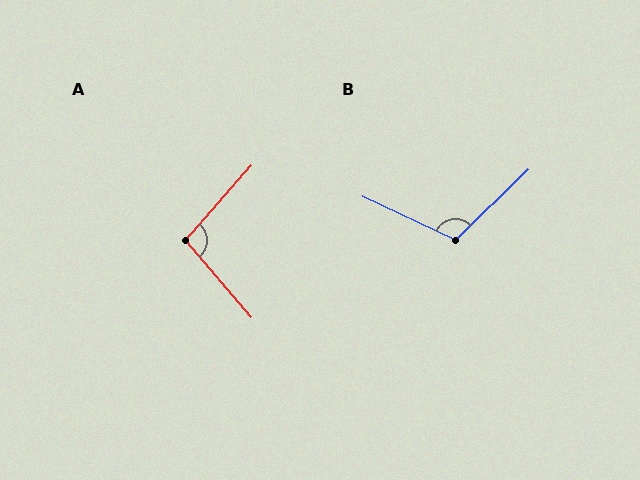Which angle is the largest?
B, at approximately 110 degrees.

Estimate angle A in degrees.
Approximately 98 degrees.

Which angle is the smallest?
A, at approximately 98 degrees.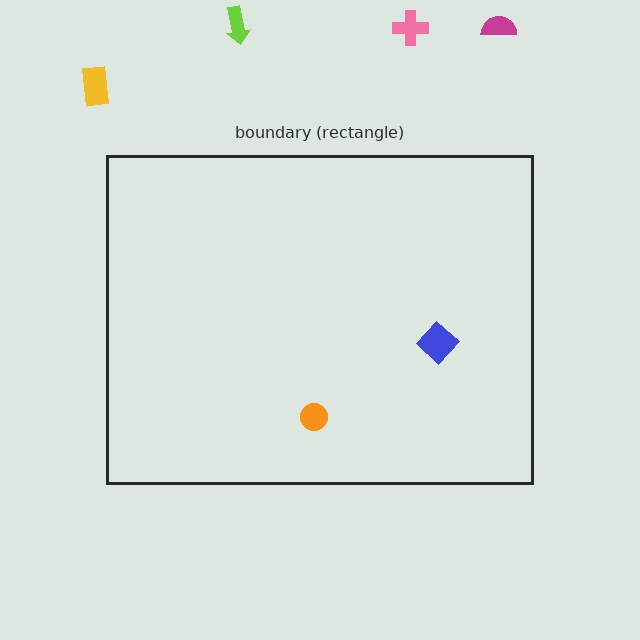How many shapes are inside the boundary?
2 inside, 4 outside.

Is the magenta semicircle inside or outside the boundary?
Outside.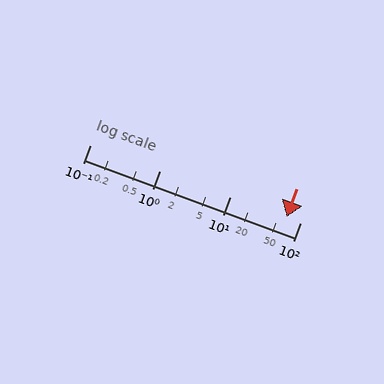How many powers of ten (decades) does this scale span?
The scale spans 3 decades, from 0.1 to 100.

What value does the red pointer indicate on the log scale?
The pointer indicates approximately 64.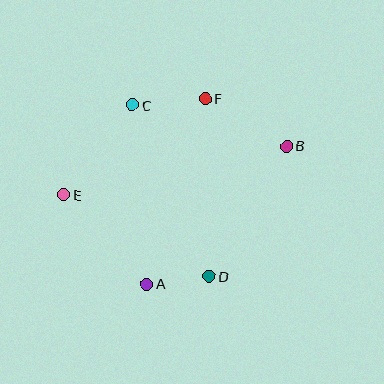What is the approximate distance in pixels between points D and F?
The distance between D and F is approximately 178 pixels.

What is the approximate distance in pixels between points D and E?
The distance between D and E is approximately 167 pixels.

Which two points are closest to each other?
Points A and D are closest to each other.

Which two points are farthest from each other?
Points B and E are farthest from each other.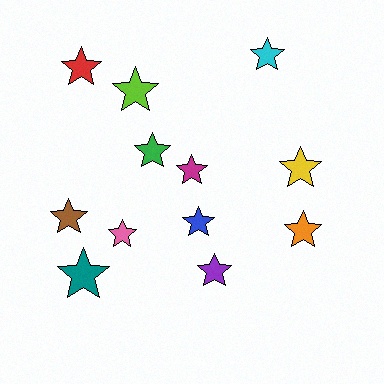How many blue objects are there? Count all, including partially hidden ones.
There is 1 blue object.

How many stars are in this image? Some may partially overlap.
There are 12 stars.